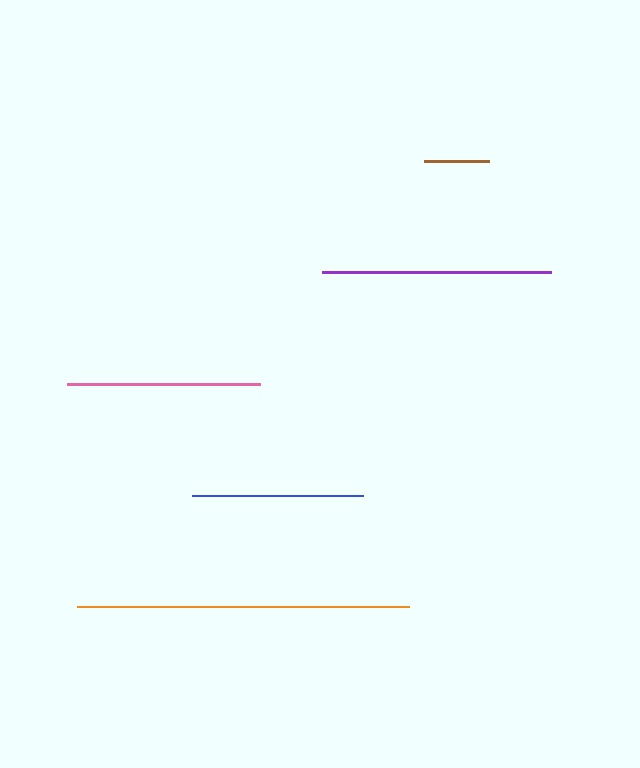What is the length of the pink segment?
The pink segment is approximately 193 pixels long.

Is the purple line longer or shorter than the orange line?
The orange line is longer than the purple line.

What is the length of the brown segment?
The brown segment is approximately 65 pixels long.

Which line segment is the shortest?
The brown line is the shortest at approximately 65 pixels.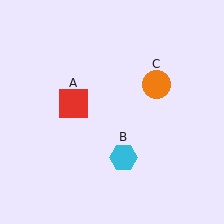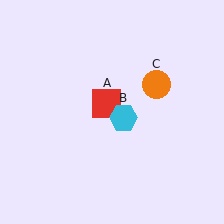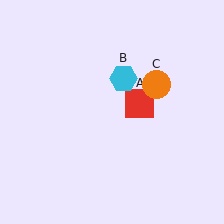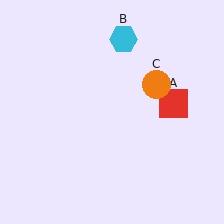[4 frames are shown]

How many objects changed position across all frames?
2 objects changed position: red square (object A), cyan hexagon (object B).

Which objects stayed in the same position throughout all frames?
Orange circle (object C) remained stationary.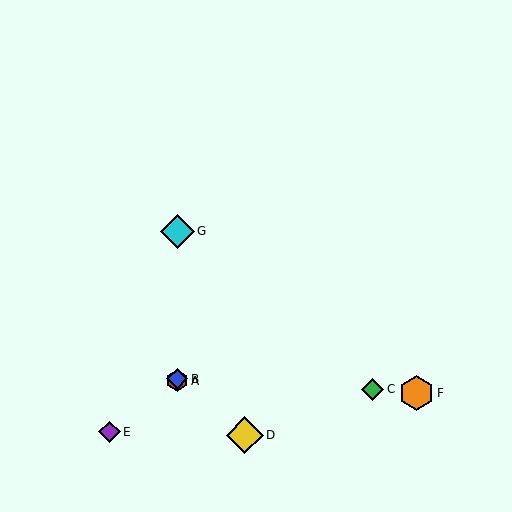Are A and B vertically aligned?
Yes, both are at x≈177.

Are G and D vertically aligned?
No, G is at x≈177 and D is at x≈245.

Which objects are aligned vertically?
Objects A, B, G are aligned vertically.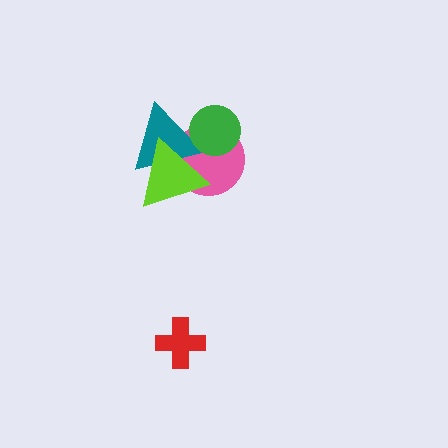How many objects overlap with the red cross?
0 objects overlap with the red cross.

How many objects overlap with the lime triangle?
2 objects overlap with the lime triangle.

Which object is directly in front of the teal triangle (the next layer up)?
The green circle is directly in front of the teal triangle.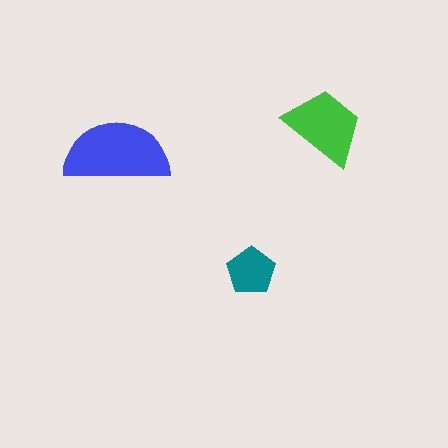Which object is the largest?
The blue semicircle.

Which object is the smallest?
The teal pentagon.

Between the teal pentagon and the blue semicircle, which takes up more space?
The blue semicircle.